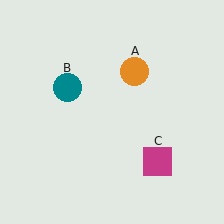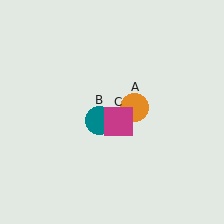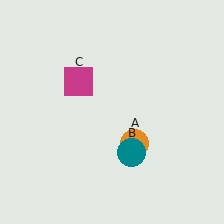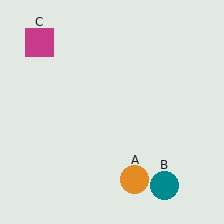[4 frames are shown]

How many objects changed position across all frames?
3 objects changed position: orange circle (object A), teal circle (object B), magenta square (object C).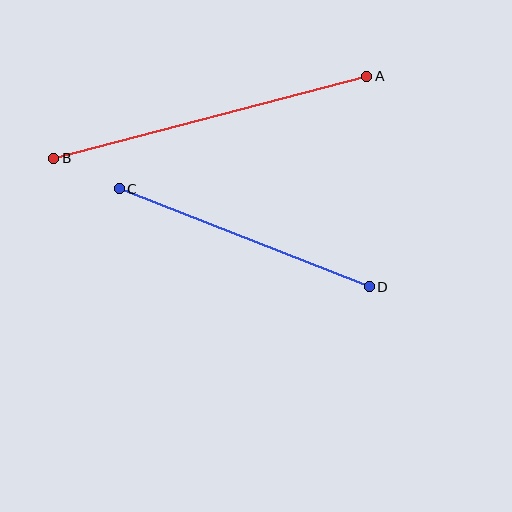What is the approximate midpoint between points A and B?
The midpoint is at approximately (210, 117) pixels.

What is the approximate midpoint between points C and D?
The midpoint is at approximately (244, 238) pixels.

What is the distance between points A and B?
The distance is approximately 323 pixels.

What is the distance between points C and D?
The distance is approximately 269 pixels.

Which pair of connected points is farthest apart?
Points A and B are farthest apart.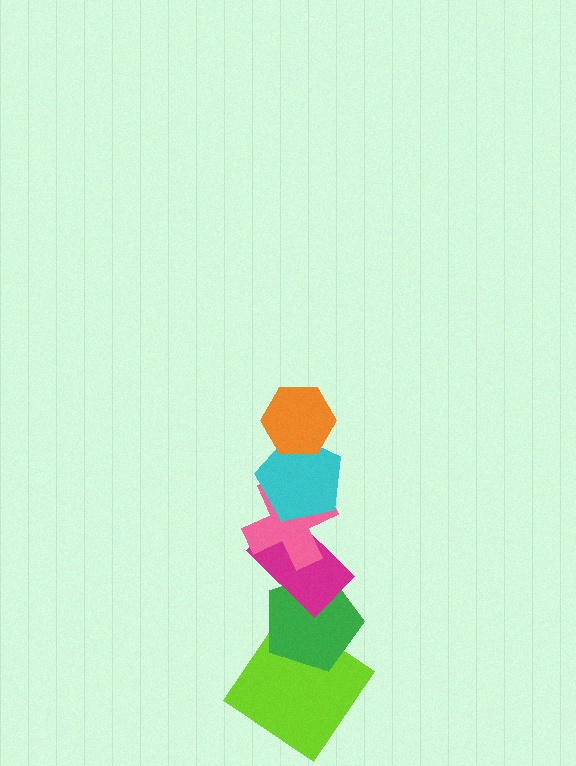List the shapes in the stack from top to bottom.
From top to bottom: the orange hexagon, the cyan pentagon, the pink cross, the magenta rectangle, the green pentagon, the lime diamond.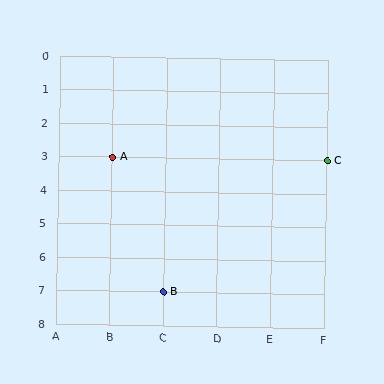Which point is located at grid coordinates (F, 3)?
Point C is at (F, 3).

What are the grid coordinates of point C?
Point C is at grid coordinates (F, 3).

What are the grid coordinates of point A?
Point A is at grid coordinates (B, 3).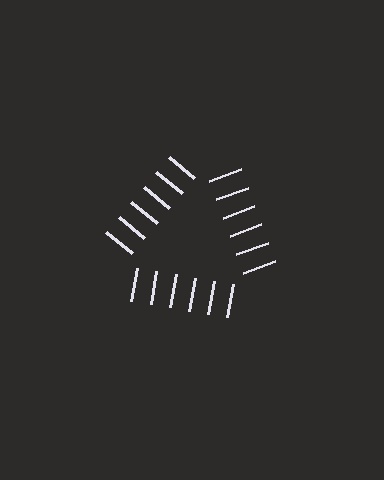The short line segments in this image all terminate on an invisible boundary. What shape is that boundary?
An illusory triangle — the line segments terminate on its edges but no continuous stroke is drawn.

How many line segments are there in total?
18 — 6 along each of the 3 edges.